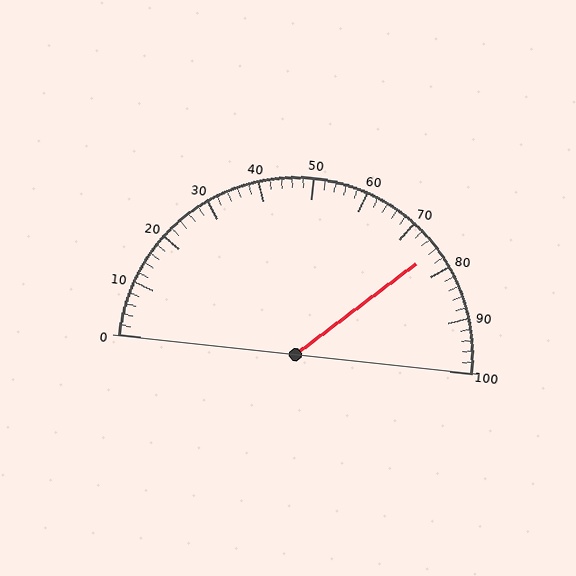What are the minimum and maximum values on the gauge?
The gauge ranges from 0 to 100.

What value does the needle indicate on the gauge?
The needle indicates approximately 76.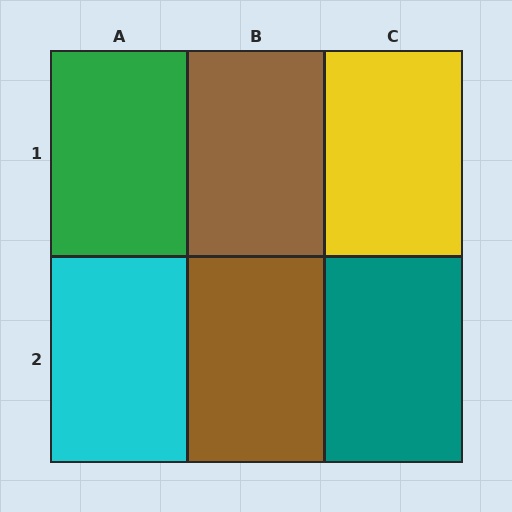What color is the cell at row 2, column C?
Teal.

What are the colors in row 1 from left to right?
Green, brown, yellow.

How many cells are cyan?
1 cell is cyan.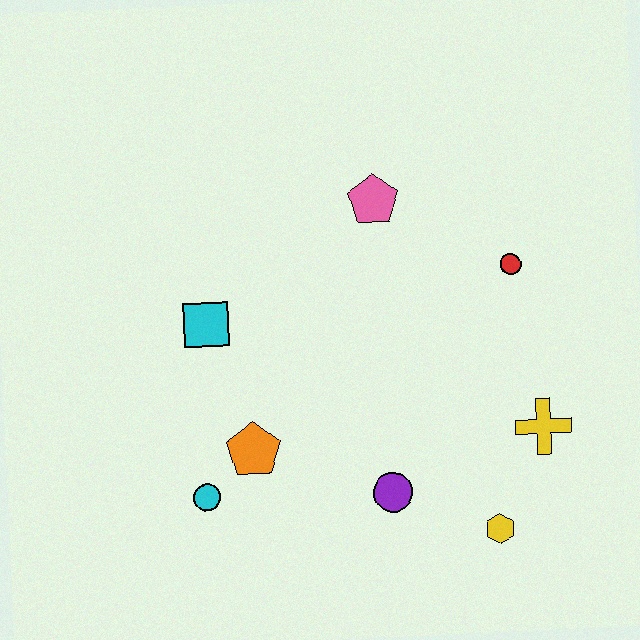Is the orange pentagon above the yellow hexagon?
Yes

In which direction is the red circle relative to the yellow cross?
The red circle is above the yellow cross.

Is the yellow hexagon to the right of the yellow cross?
No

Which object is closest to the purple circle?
The yellow hexagon is closest to the purple circle.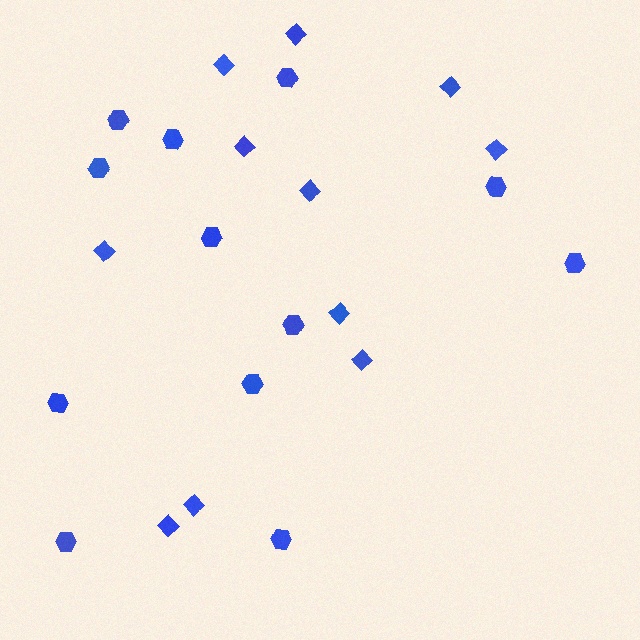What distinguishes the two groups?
There are 2 groups: one group of diamonds (11) and one group of hexagons (12).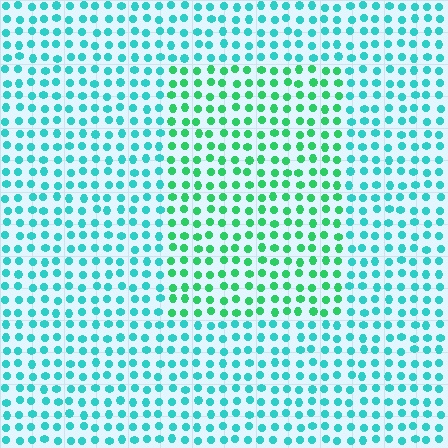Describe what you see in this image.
The image is filled with small cyan elements in a uniform arrangement. A rectangle-shaped region is visible where the elements are tinted to a slightly different hue, forming a subtle color boundary.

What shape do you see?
I see a rectangle.